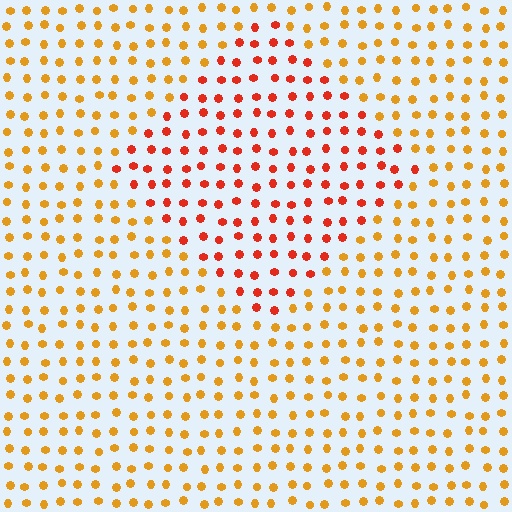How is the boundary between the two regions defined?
The boundary is defined purely by a slight shift in hue (about 34 degrees). Spacing, size, and orientation are identical on both sides.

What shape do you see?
I see a diamond.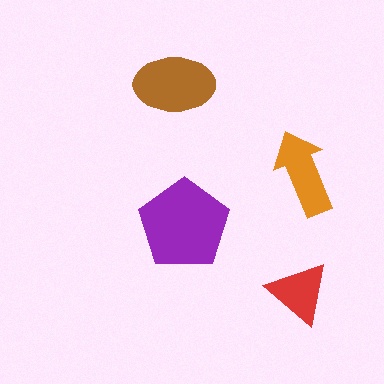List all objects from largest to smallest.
The purple pentagon, the brown ellipse, the orange arrow, the red triangle.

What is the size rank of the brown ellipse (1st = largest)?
2nd.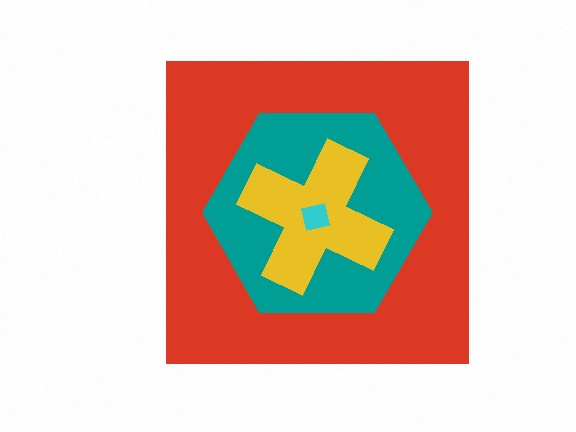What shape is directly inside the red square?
The teal hexagon.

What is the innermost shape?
The cyan square.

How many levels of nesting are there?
4.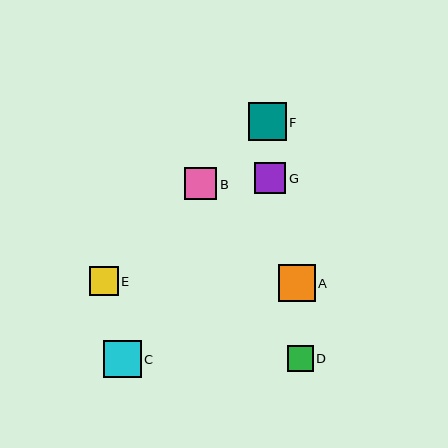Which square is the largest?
Square C is the largest with a size of approximately 37 pixels.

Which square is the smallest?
Square D is the smallest with a size of approximately 25 pixels.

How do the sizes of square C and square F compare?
Square C and square F are approximately the same size.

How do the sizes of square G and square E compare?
Square G and square E are approximately the same size.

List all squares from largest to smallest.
From largest to smallest: C, F, A, B, G, E, D.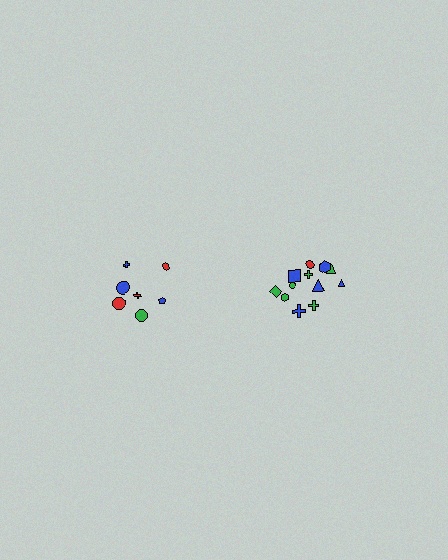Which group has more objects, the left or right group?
The right group.